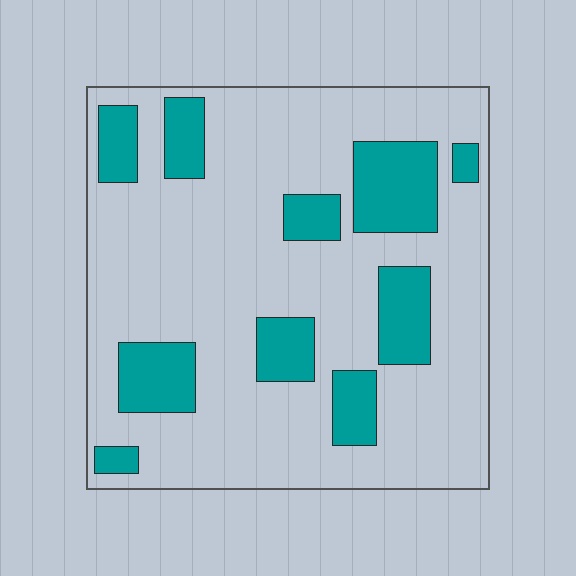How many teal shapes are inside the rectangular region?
10.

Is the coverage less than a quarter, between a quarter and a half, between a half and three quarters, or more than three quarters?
Less than a quarter.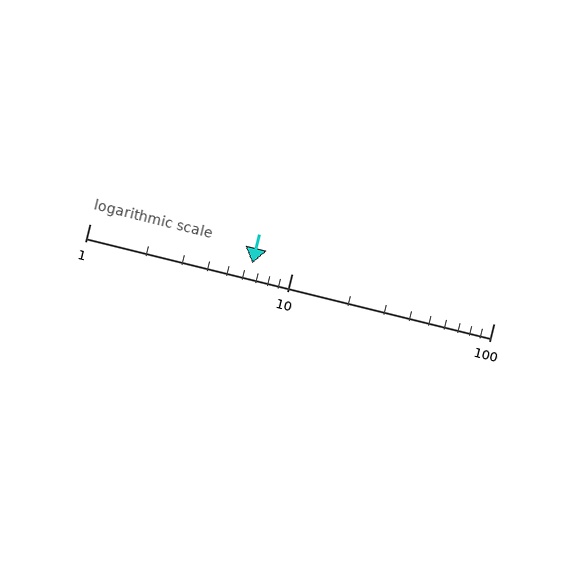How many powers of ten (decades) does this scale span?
The scale spans 2 decades, from 1 to 100.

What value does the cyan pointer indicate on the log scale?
The pointer indicates approximately 6.4.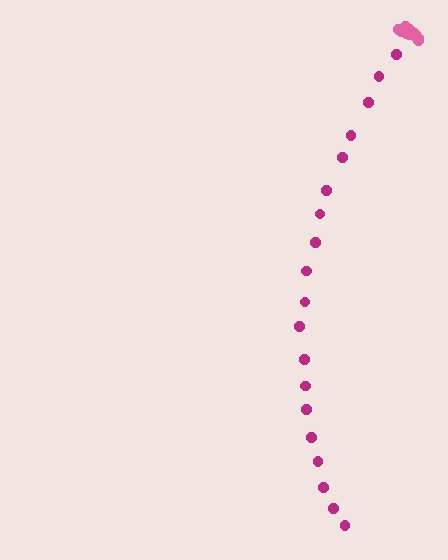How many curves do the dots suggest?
There are 2 distinct paths.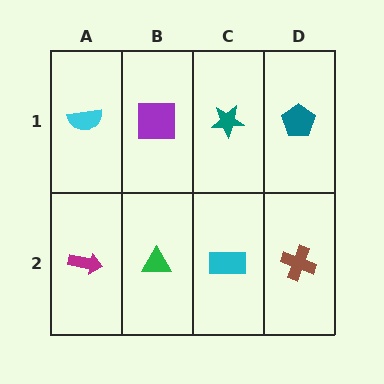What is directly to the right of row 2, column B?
A cyan rectangle.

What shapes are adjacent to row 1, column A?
A magenta arrow (row 2, column A), a purple square (row 1, column B).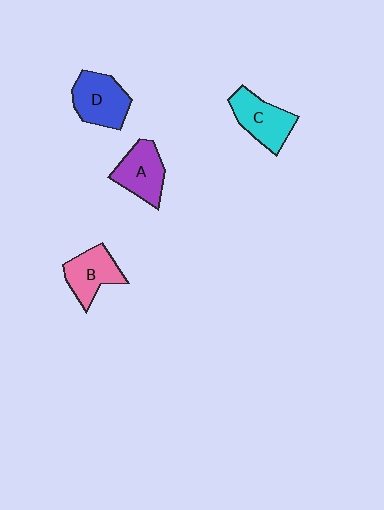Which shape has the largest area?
Shape D (blue).